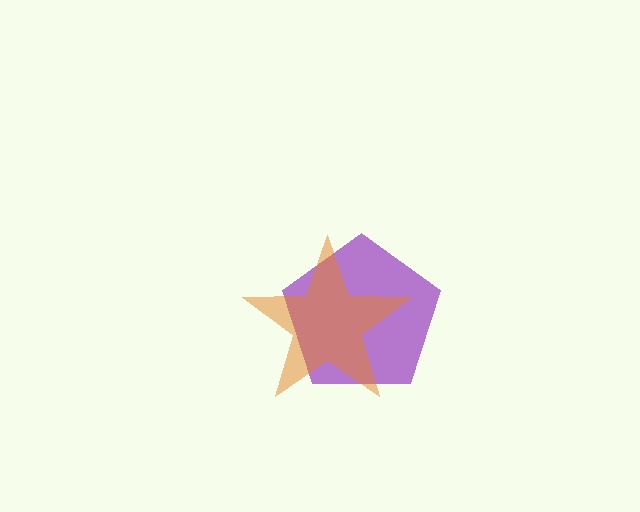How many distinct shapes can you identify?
There are 2 distinct shapes: a purple pentagon, an orange star.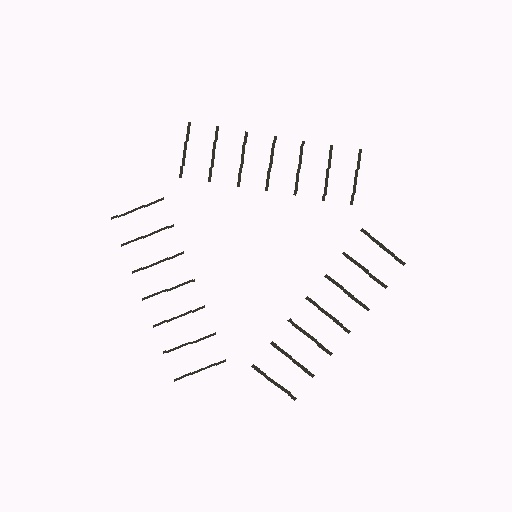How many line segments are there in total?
21 — 7 along each of the 3 edges.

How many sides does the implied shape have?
3 sides — the line-ends trace a triangle.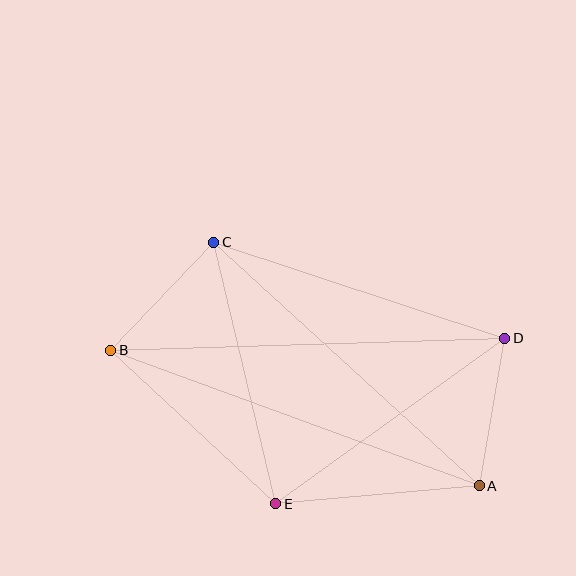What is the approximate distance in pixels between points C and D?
The distance between C and D is approximately 307 pixels.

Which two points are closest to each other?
Points B and C are closest to each other.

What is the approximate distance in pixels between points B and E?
The distance between B and E is approximately 225 pixels.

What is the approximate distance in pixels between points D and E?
The distance between D and E is approximately 282 pixels.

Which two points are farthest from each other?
Points B and D are farthest from each other.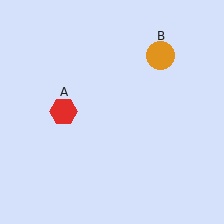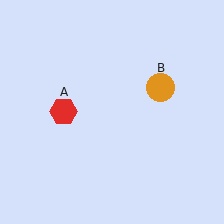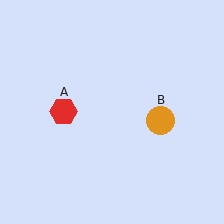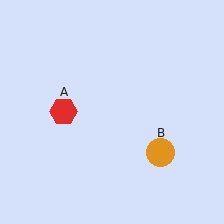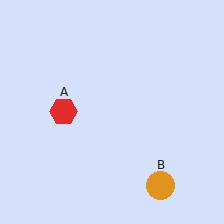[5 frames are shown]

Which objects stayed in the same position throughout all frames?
Red hexagon (object A) remained stationary.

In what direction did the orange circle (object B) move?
The orange circle (object B) moved down.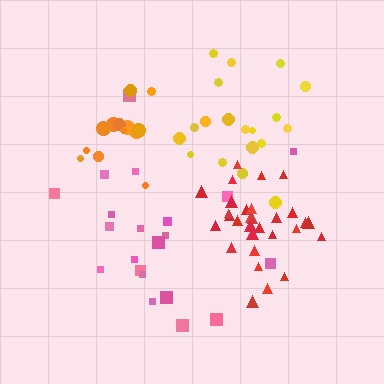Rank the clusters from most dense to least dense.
red, orange, yellow, pink.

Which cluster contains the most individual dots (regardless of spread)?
Red (30).